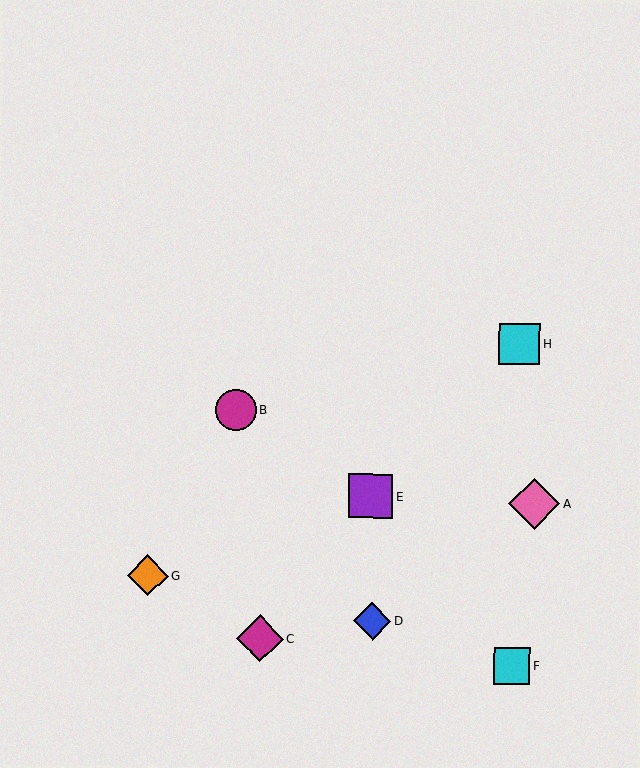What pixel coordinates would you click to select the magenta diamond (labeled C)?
Click at (260, 639) to select the magenta diamond C.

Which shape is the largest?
The pink diamond (labeled A) is the largest.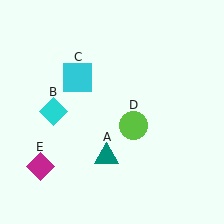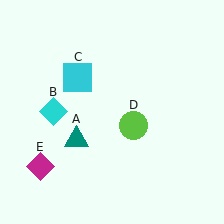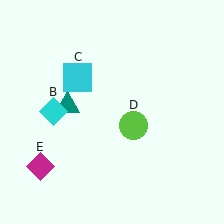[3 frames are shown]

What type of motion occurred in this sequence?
The teal triangle (object A) rotated clockwise around the center of the scene.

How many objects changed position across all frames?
1 object changed position: teal triangle (object A).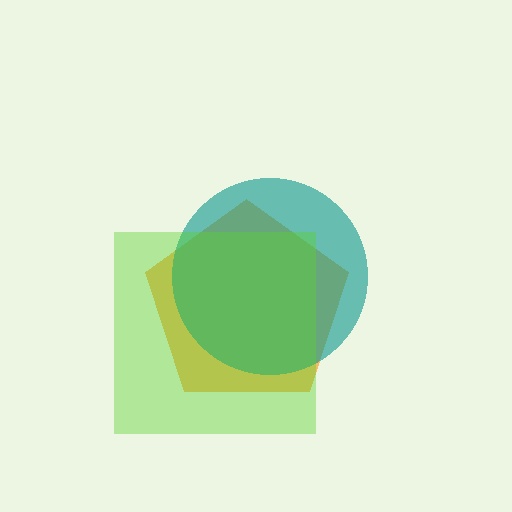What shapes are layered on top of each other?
The layered shapes are: an orange pentagon, a teal circle, a lime square.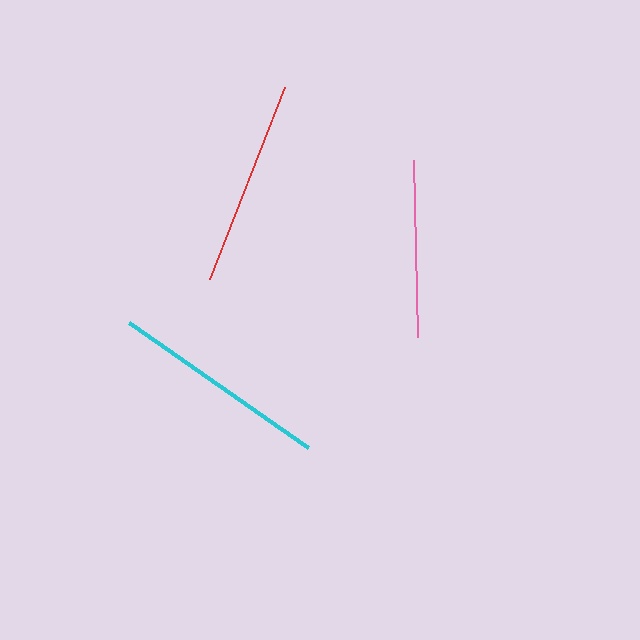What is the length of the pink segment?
The pink segment is approximately 177 pixels long.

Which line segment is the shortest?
The pink line is the shortest at approximately 177 pixels.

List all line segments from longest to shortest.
From longest to shortest: cyan, red, pink.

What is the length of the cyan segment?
The cyan segment is approximately 218 pixels long.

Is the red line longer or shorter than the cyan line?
The cyan line is longer than the red line.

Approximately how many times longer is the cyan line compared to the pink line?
The cyan line is approximately 1.2 times the length of the pink line.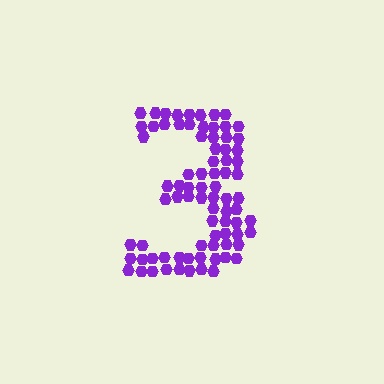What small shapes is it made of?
It is made of small hexagons.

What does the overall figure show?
The overall figure shows the digit 3.